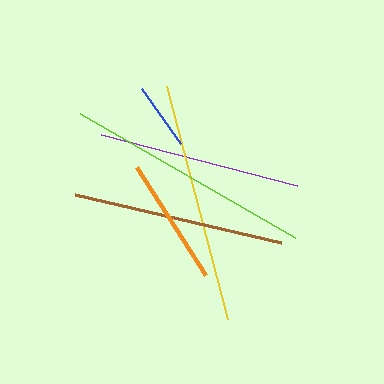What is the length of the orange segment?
The orange segment is approximately 128 pixels long.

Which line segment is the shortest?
The blue line is the shortest at approximately 67 pixels.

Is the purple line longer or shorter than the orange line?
The purple line is longer than the orange line.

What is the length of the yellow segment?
The yellow segment is approximately 241 pixels long.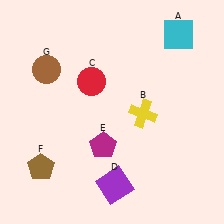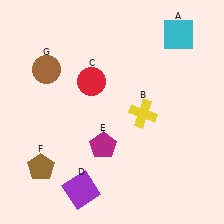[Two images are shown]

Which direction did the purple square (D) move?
The purple square (D) moved left.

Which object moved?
The purple square (D) moved left.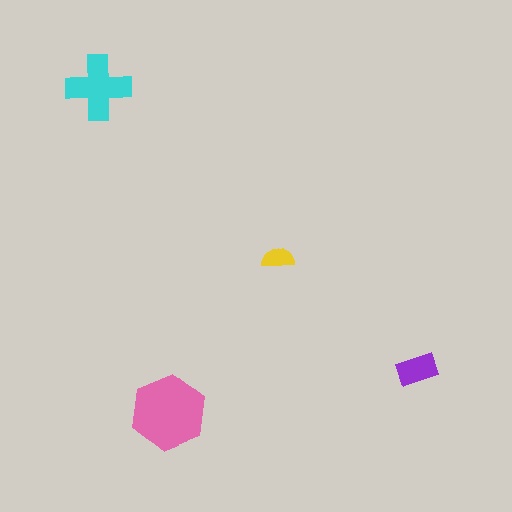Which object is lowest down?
The pink hexagon is bottommost.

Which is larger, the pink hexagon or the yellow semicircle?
The pink hexagon.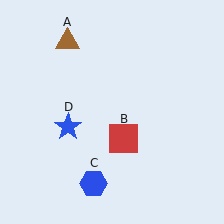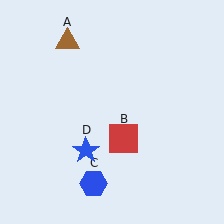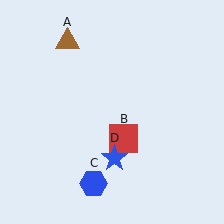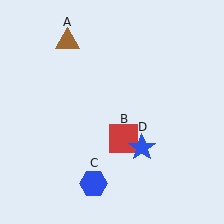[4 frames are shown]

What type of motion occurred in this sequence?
The blue star (object D) rotated counterclockwise around the center of the scene.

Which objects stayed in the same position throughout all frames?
Brown triangle (object A) and red square (object B) and blue hexagon (object C) remained stationary.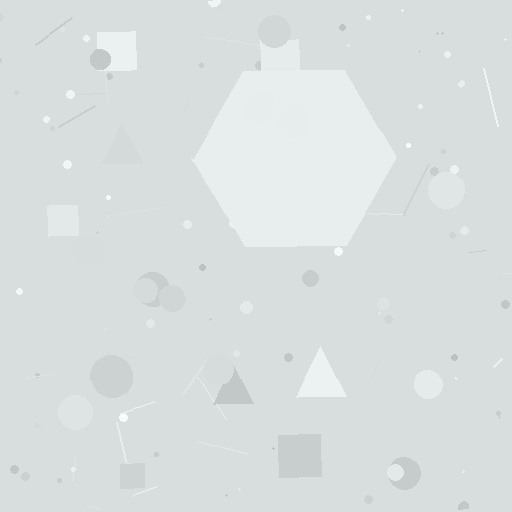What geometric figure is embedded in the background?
A hexagon is embedded in the background.